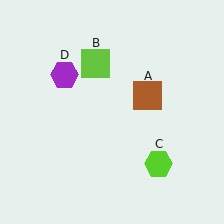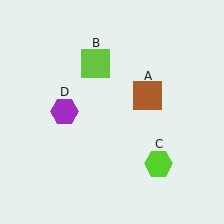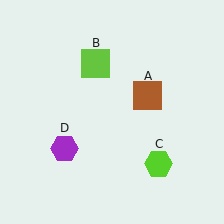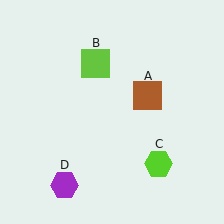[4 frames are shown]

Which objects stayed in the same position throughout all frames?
Brown square (object A) and lime square (object B) and lime hexagon (object C) remained stationary.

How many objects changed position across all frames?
1 object changed position: purple hexagon (object D).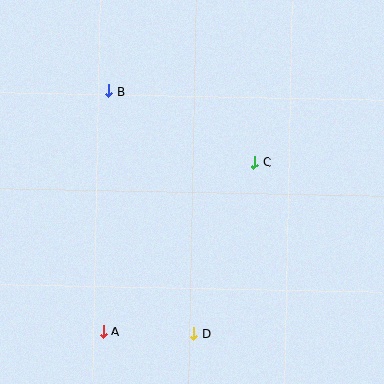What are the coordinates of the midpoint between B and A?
The midpoint between B and A is at (106, 211).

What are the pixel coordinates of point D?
Point D is at (194, 334).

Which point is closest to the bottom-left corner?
Point A is closest to the bottom-left corner.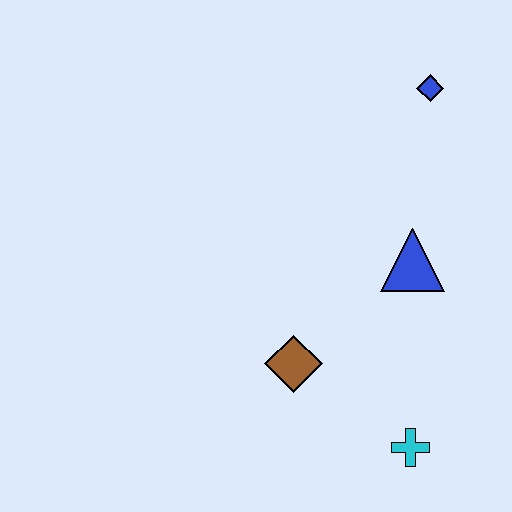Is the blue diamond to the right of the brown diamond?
Yes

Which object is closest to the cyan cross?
The brown diamond is closest to the cyan cross.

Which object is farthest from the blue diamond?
The cyan cross is farthest from the blue diamond.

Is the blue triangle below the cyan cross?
No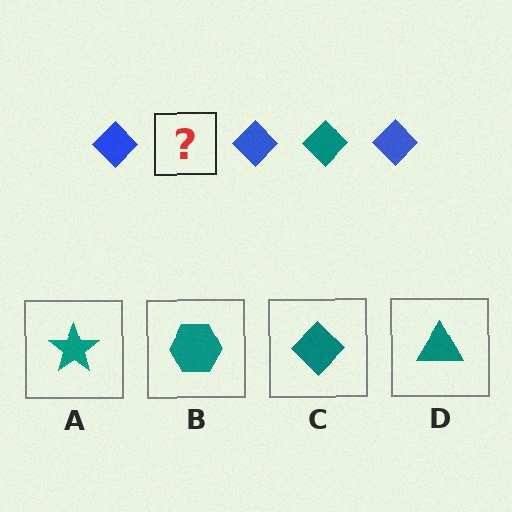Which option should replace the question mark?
Option C.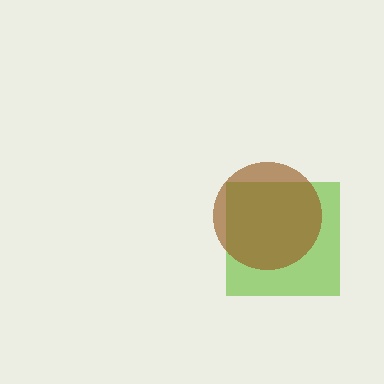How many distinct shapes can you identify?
There are 2 distinct shapes: a lime square, a brown circle.